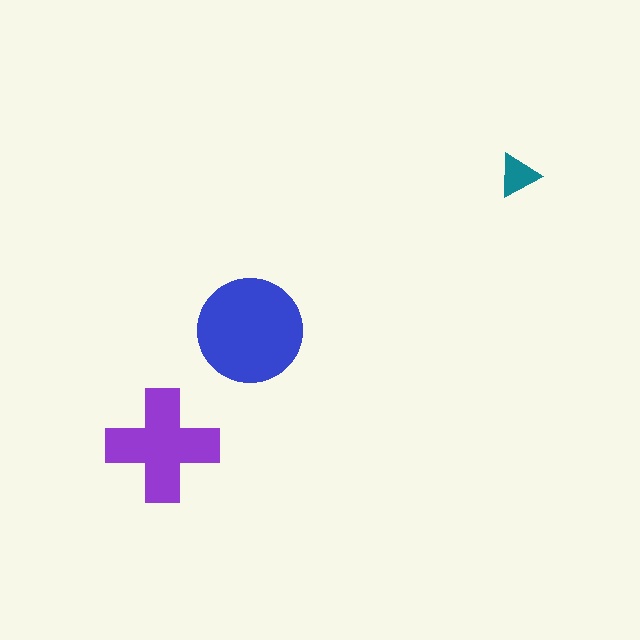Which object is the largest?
The blue circle.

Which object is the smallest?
The teal triangle.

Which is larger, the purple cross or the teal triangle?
The purple cross.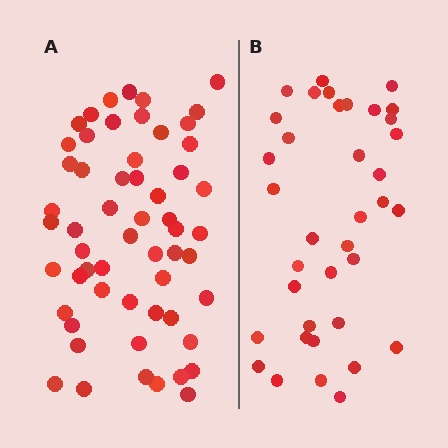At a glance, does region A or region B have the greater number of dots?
Region A (the left region) has more dots.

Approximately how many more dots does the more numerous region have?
Region A has approximately 20 more dots than region B.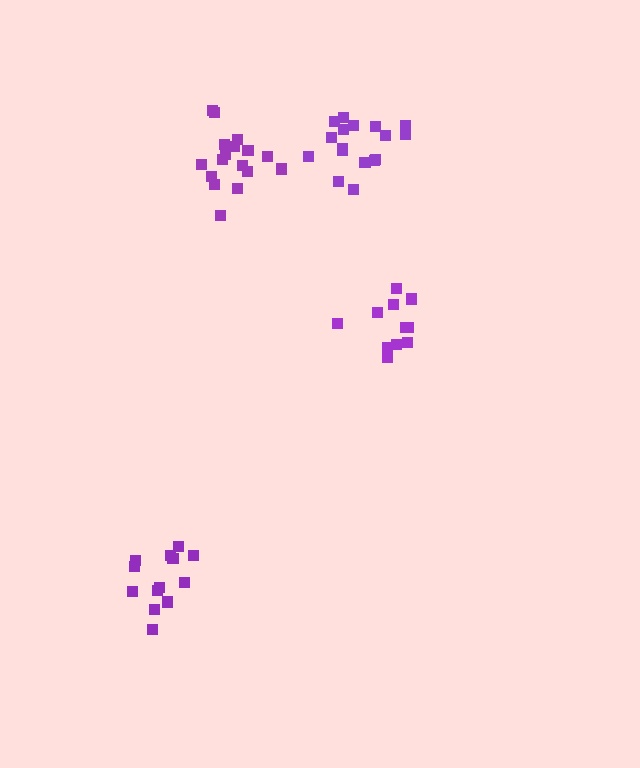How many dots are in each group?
Group 1: 13 dots, Group 2: 17 dots, Group 3: 17 dots, Group 4: 11 dots (58 total).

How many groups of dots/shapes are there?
There are 4 groups.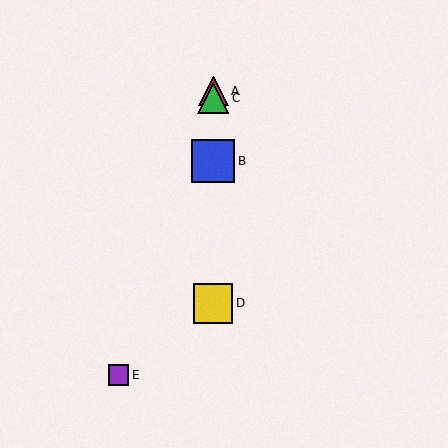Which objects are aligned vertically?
Objects A, B, C, D are aligned vertically.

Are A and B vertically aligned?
Yes, both are at x≈213.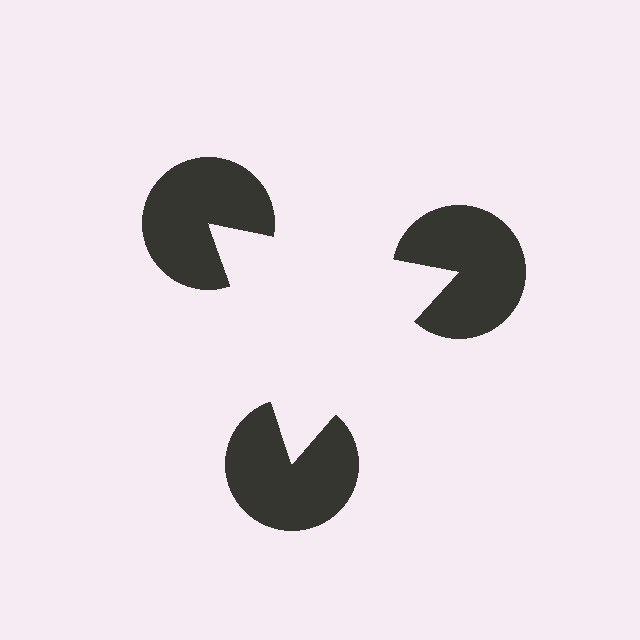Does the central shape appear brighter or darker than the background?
It typically appears slightly brighter than the background, even though no actual brightness change is drawn.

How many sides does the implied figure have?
3 sides.